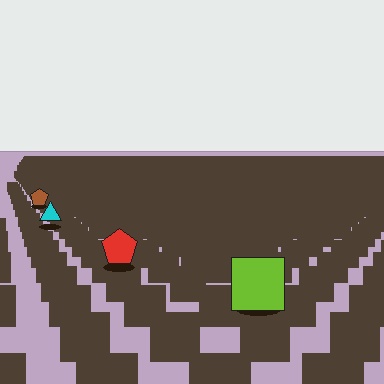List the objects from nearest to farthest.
From nearest to farthest: the lime square, the red pentagon, the cyan triangle, the brown pentagon.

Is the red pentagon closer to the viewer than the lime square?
No. The lime square is closer — you can tell from the texture gradient: the ground texture is coarser near it.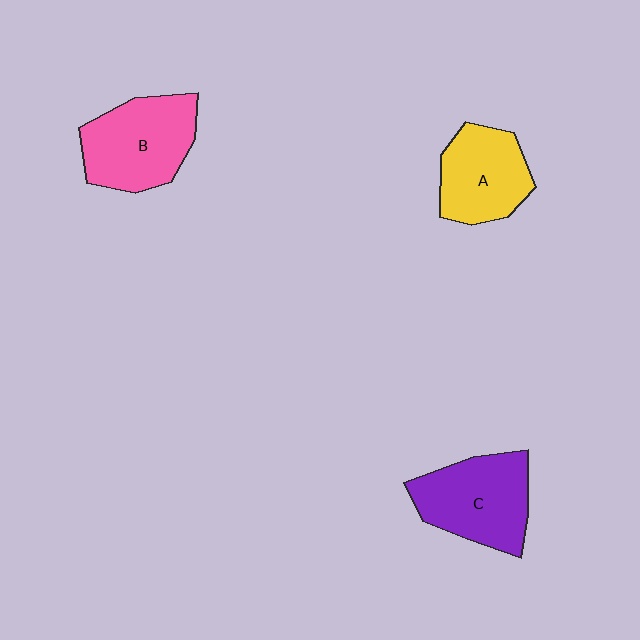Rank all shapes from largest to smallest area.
From largest to smallest: B (pink), C (purple), A (yellow).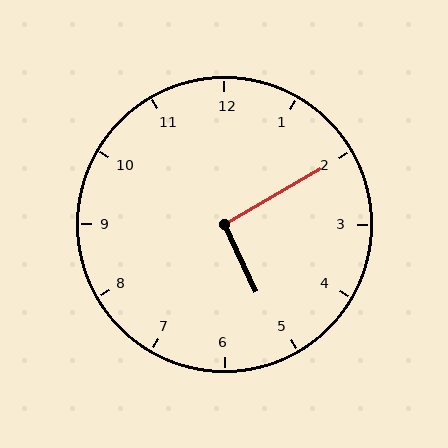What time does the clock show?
5:10.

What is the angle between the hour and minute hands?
Approximately 95 degrees.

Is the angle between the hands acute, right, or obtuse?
It is right.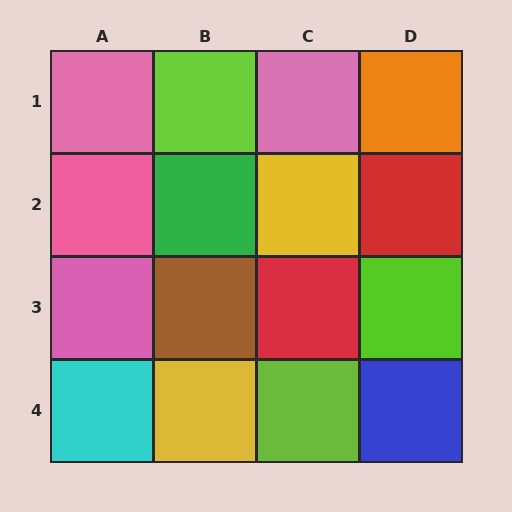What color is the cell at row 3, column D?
Lime.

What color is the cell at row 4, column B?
Yellow.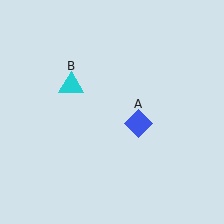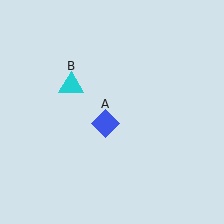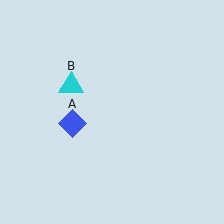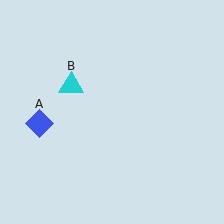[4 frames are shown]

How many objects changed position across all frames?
1 object changed position: blue diamond (object A).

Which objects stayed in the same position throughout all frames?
Cyan triangle (object B) remained stationary.